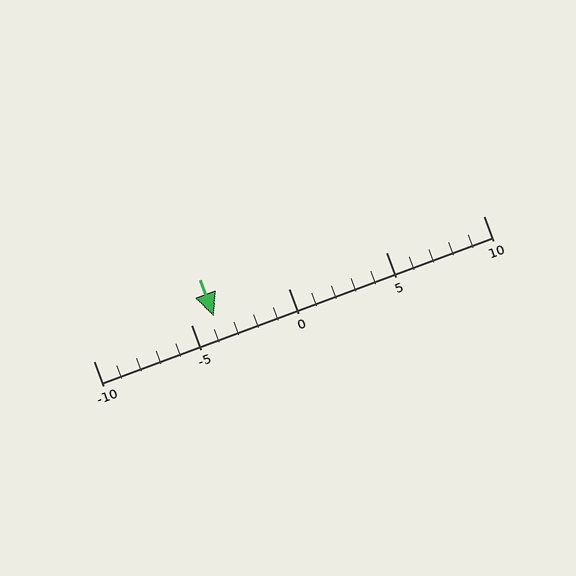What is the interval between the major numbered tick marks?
The major tick marks are spaced 5 units apart.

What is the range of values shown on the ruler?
The ruler shows values from -10 to 10.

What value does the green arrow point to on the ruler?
The green arrow points to approximately -4.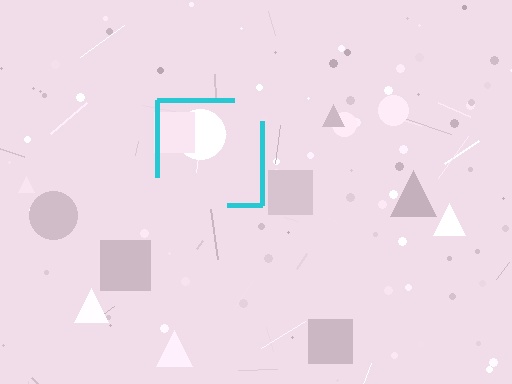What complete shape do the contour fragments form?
The contour fragments form a square.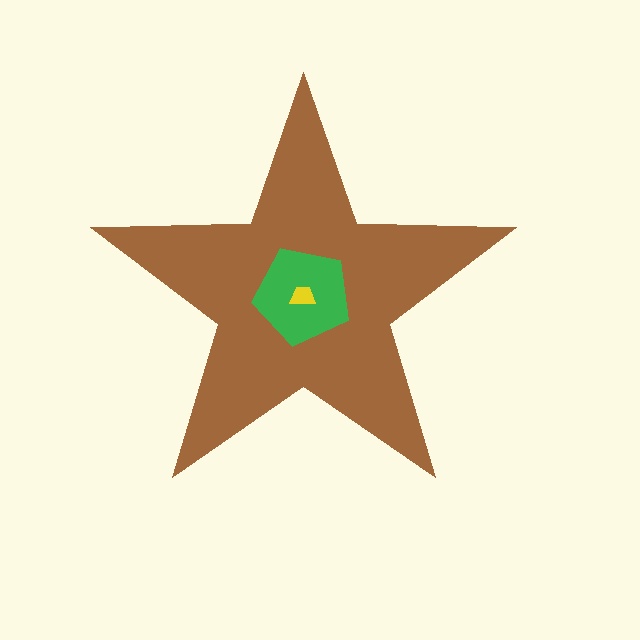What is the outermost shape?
The brown star.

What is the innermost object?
The yellow trapezoid.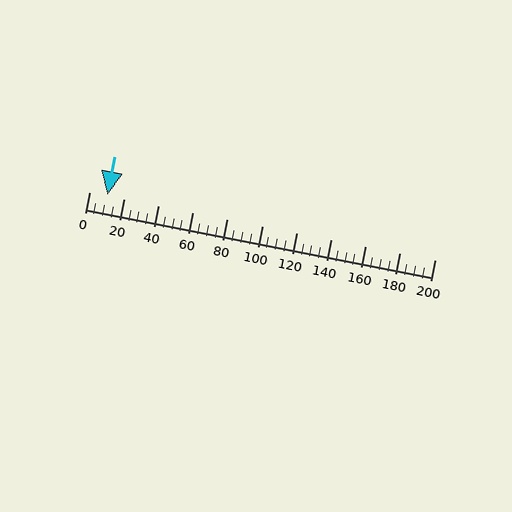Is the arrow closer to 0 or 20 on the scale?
The arrow is closer to 20.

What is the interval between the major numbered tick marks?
The major tick marks are spaced 20 units apart.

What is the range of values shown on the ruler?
The ruler shows values from 0 to 200.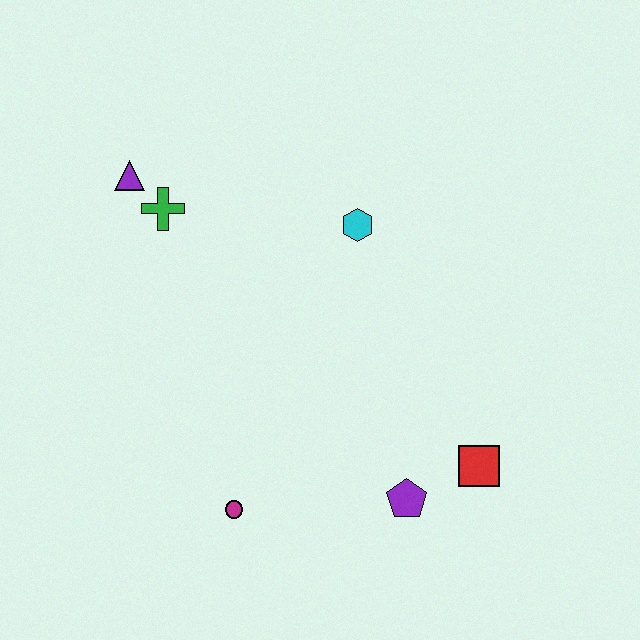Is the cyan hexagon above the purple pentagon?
Yes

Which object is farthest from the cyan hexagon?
The magenta circle is farthest from the cyan hexagon.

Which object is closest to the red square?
The purple pentagon is closest to the red square.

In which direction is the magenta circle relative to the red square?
The magenta circle is to the left of the red square.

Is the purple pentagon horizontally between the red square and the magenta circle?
Yes